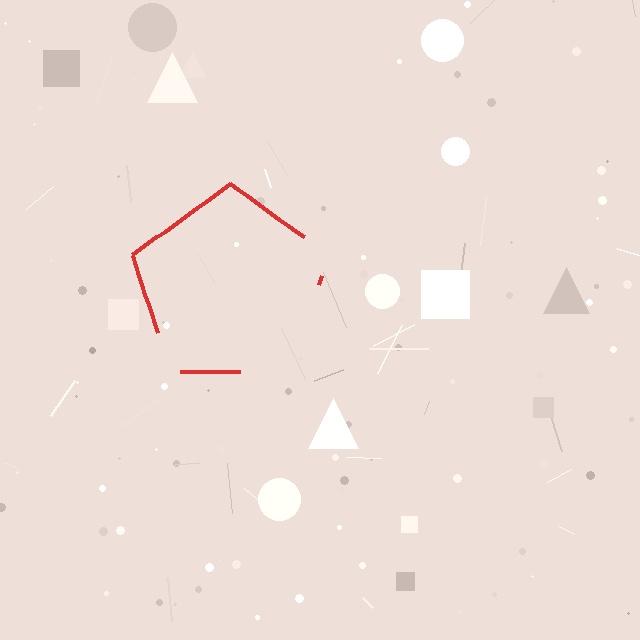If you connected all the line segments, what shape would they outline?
They would outline a pentagon.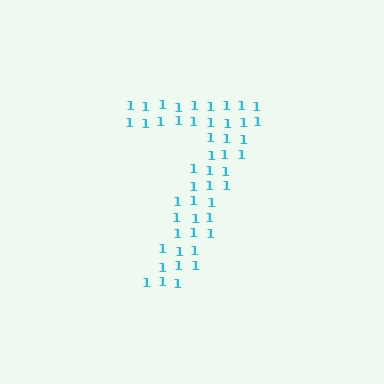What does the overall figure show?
The overall figure shows the digit 7.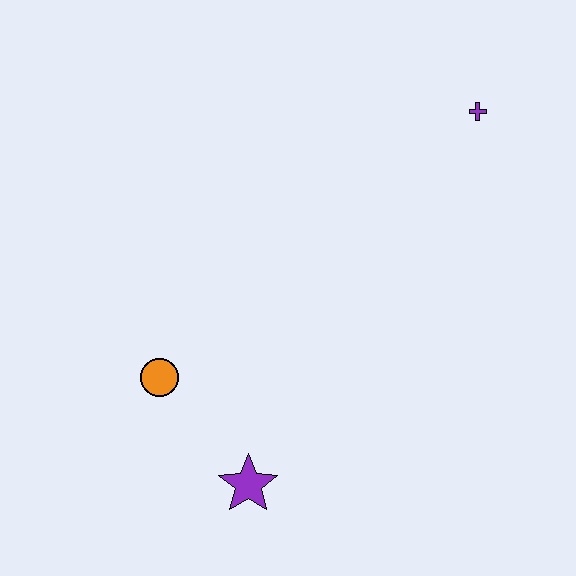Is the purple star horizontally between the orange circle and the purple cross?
Yes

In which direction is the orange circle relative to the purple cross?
The orange circle is to the left of the purple cross.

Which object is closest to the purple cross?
The orange circle is closest to the purple cross.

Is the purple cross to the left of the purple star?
No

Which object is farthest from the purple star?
The purple cross is farthest from the purple star.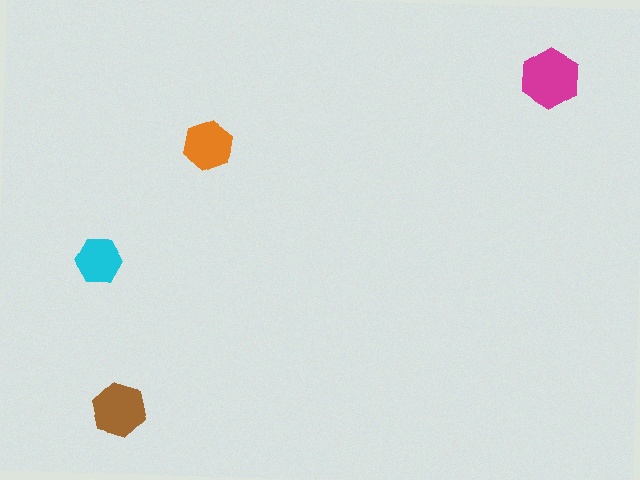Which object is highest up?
The magenta hexagon is topmost.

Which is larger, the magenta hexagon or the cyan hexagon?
The magenta one.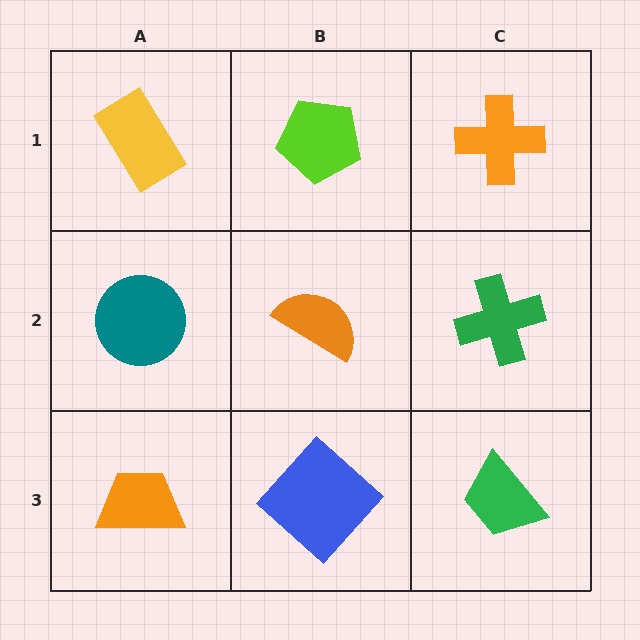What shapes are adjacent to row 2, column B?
A lime pentagon (row 1, column B), a blue diamond (row 3, column B), a teal circle (row 2, column A), a green cross (row 2, column C).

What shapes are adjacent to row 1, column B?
An orange semicircle (row 2, column B), a yellow rectangle (row 1, column A), an orange cross (row 1, column C).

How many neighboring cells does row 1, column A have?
2.